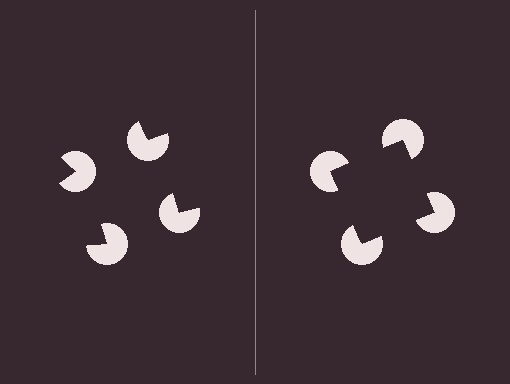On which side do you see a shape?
An illusory square appears on the right side. On the left side the wedge cuts are rotated, so no coherent shape forms.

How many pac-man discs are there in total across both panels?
8 — 4 on each side.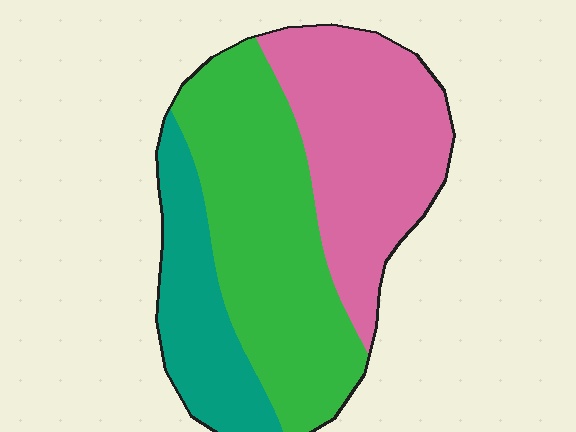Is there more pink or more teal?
Pink.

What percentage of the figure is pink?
Pink takes up about three eighths (3/8) of the figure.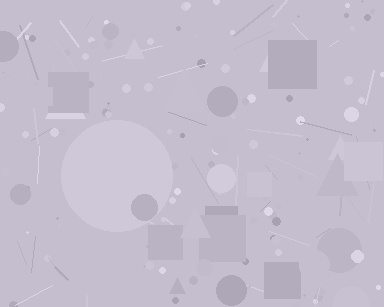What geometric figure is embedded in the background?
A circle is embedded in the background.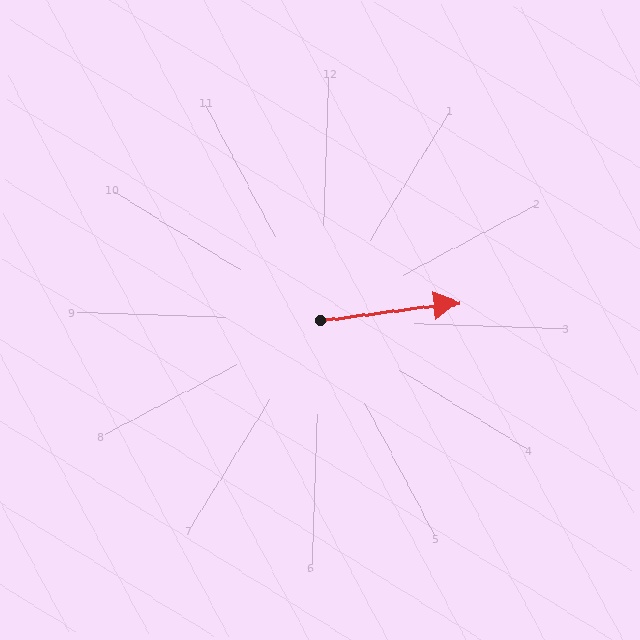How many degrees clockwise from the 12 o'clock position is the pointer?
Approximately 81 degrees.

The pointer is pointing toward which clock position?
Roughly 3 o'clock.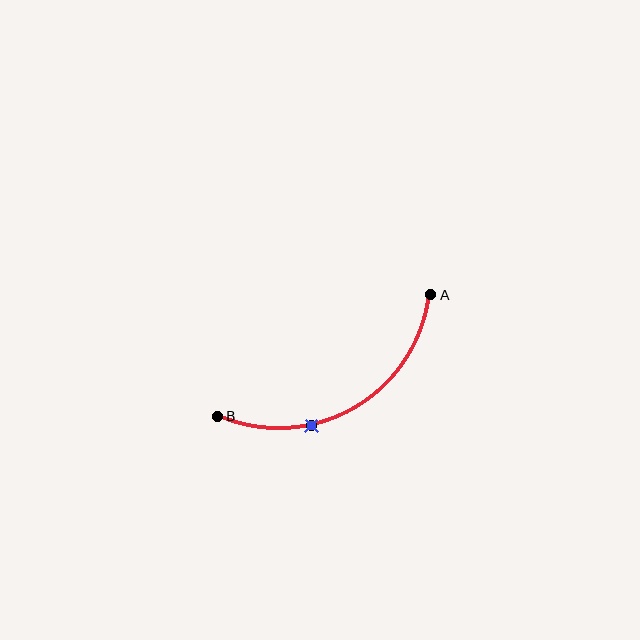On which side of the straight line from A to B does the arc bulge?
The arc bulges below the straight line connecting A and B.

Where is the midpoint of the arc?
The arc midpoint is the point on the curve farthest from the straight line joining A and B. It sits below that line.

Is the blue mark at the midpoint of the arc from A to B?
No. The blue mark lies on the arc but is closer to endpoint B. The arc midpoint would be at the point on the curve equidistant along the arc from both A and B.